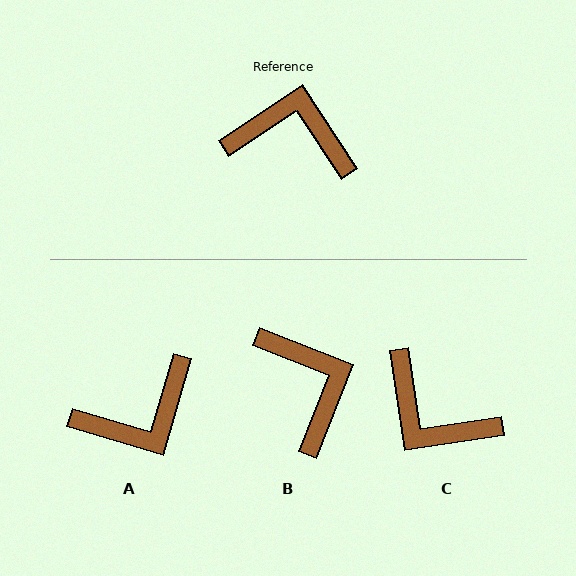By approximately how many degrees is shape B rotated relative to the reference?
Approximately 55 degrees clockwise.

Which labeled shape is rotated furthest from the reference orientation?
C, about 155 degrees away.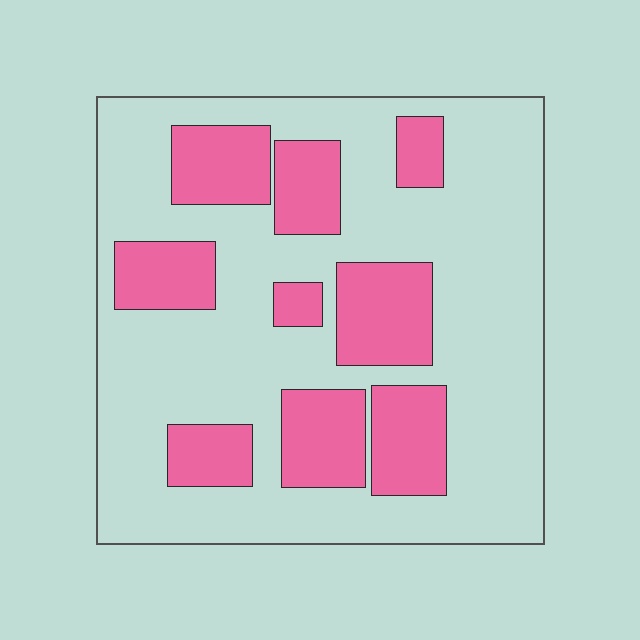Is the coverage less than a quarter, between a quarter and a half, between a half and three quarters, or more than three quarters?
Between a quarter and a half.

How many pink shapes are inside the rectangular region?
9.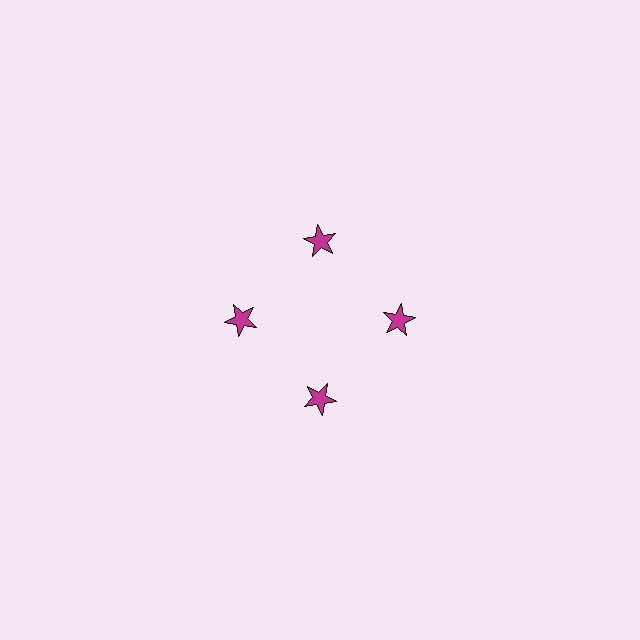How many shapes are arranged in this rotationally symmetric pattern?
There are 4 shapes, arranged in 4 groups of 1.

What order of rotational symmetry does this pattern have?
This pattern has 4-fold rotational symmetry.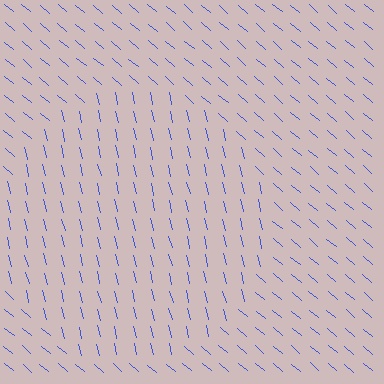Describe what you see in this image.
The image is filled with small blue line segments. A circle region in the image has lines oriented differently from the surrounding lines, creating a visible texture boundary.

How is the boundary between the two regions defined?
The boundary is defined purely by a change in line orientation (approximately 36 degrees difference). All lines are the same color and thickness.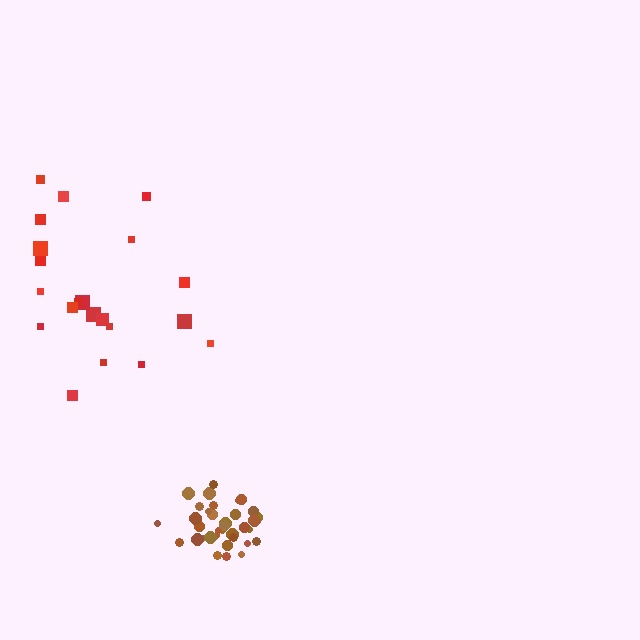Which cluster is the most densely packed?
Brown.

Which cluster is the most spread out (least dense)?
Red.